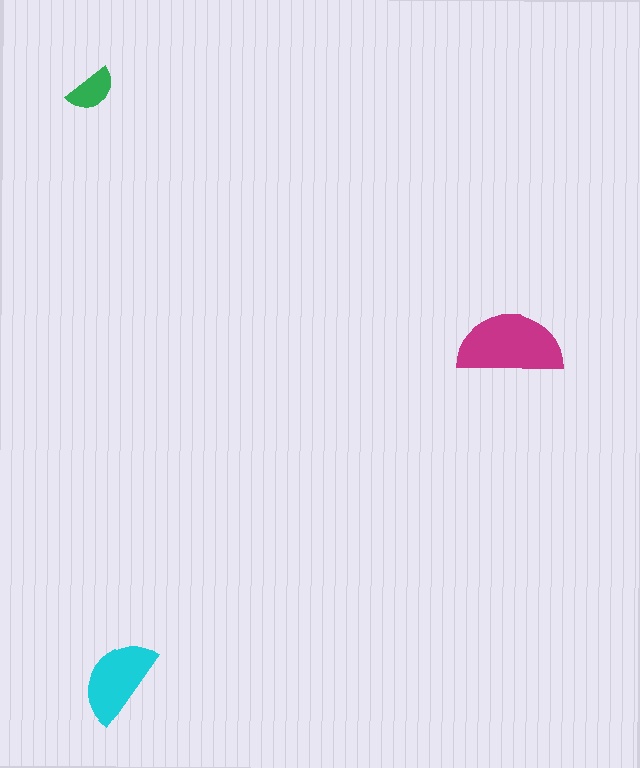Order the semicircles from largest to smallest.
the magenta one, the cyan one, the green one.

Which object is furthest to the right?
The magenta semicircle is rightmost.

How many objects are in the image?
There are 3 objects in the image.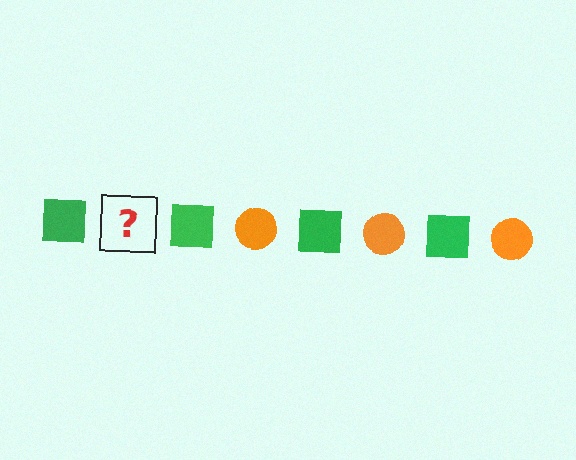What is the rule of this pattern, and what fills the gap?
The rule is that the pattern alternates between green square and orange circle. The gap should be filled with an orange circle.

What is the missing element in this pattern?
The missing element is an orange circle.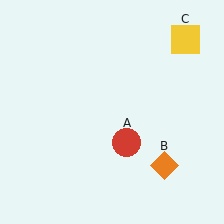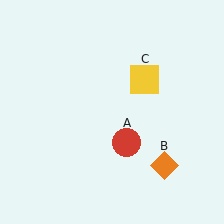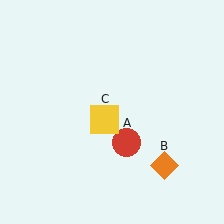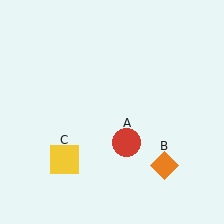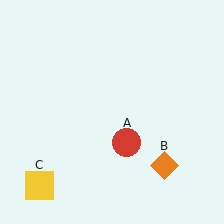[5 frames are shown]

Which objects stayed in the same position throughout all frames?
Red circle (object A) and orange diamond (object B) remained stationary.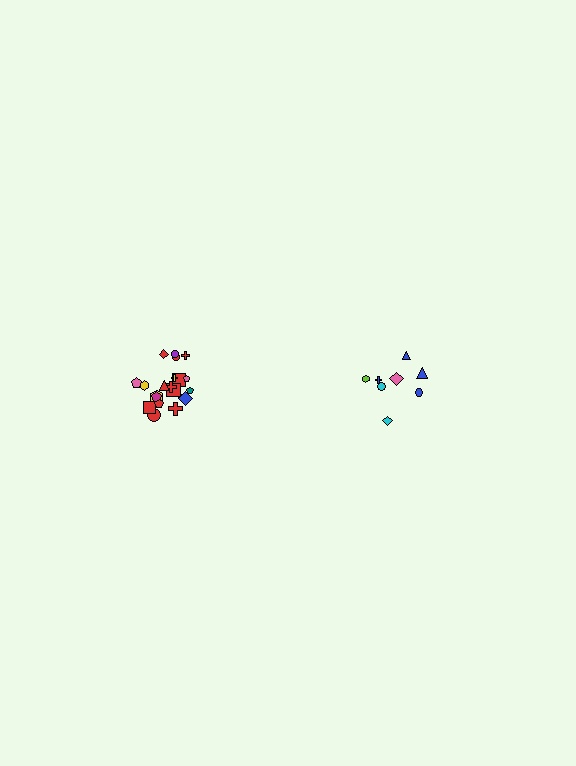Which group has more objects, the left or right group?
The left group.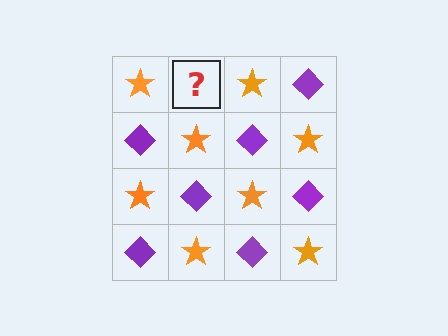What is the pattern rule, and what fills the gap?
The rule is that it alternates orange star and purple diamond in a checkerboard pattern. The gap should be filled with a purple diamond.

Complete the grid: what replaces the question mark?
The question mark should be replaced with a purple diamond.